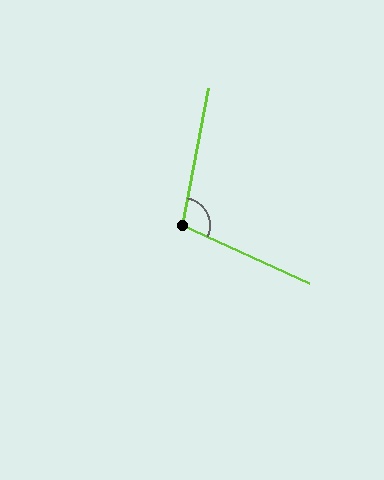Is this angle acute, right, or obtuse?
It is obtuse.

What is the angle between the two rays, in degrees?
Approximately 103 degrees.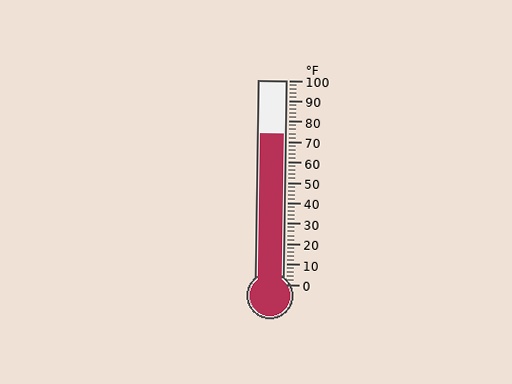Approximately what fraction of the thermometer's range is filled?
The thermometer is filled to approximately 75% of its range.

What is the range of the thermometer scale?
The thermometer scale ranges from 0°F to 100°F.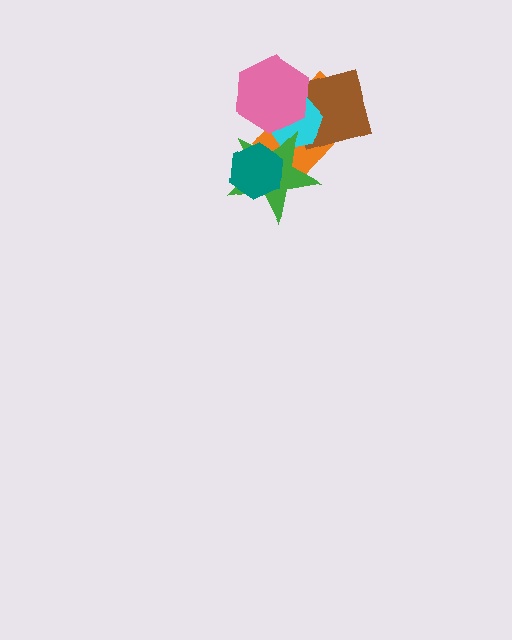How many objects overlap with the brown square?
3 objects overlap with the brown square.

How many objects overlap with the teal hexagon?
2 objects overlap with the teal hexagon.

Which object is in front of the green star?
The teal hexagon is in front of the green star.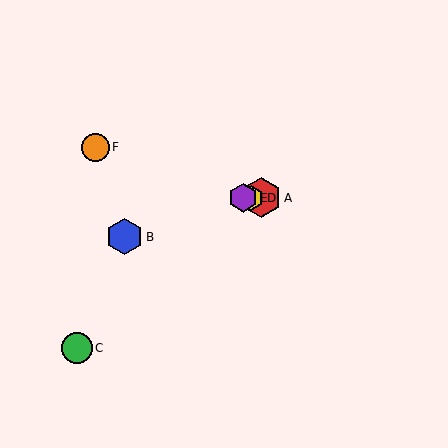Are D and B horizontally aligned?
No, D is at y≈198 and B is at y≈237.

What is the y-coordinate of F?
Object F is at y≈147.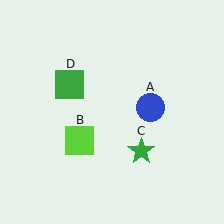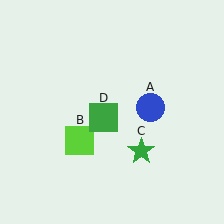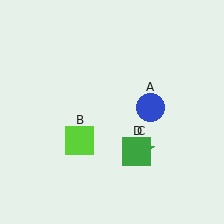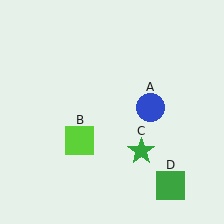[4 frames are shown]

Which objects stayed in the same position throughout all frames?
Blue circle (object A) and lime square (object B) and green star (object C) remained stationary.